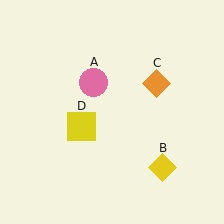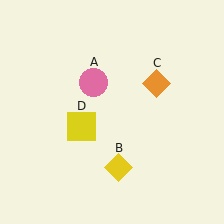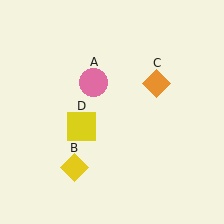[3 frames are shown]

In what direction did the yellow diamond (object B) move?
The yellow diamond (object B) moved left.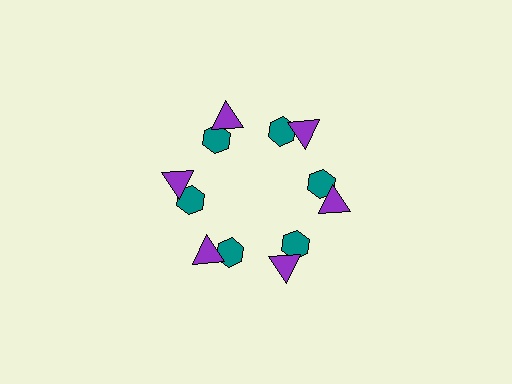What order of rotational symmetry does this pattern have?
This pattern has 6-fold rotational symmetry.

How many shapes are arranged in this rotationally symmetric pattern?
There are 12 shapes, arranged in 6 groups of 2.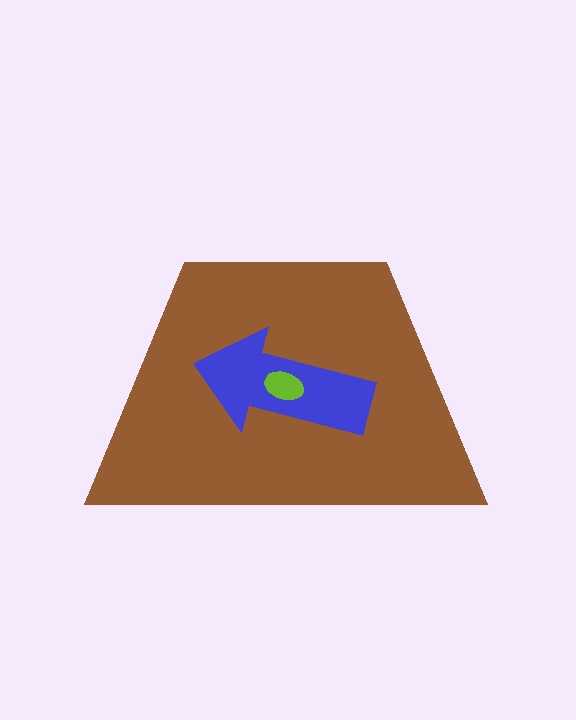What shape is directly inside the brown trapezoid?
The blue arrow.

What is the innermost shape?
The lime ellipse.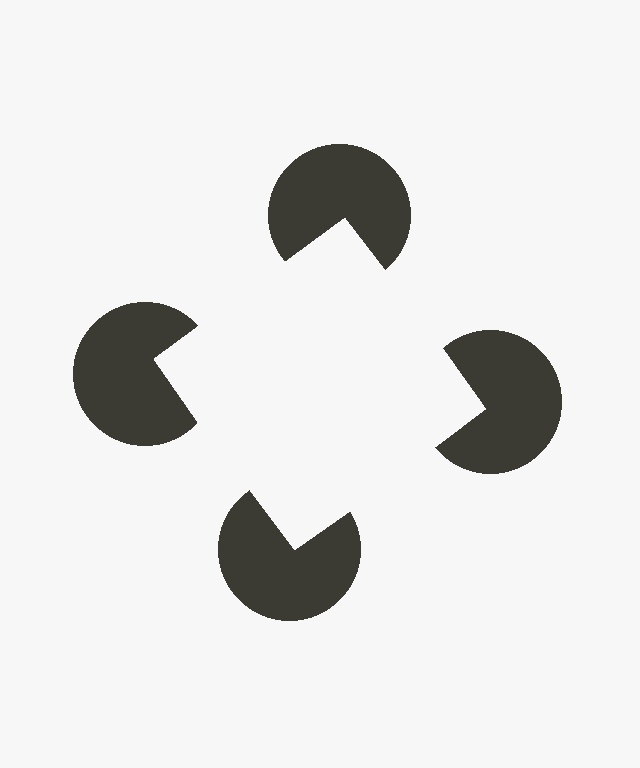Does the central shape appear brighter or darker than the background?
It typically appears slightly brighter than the background, even though no actual brightness change is drawn.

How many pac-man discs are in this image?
There are 4 — one at each vertex of the illusory square.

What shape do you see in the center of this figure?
An illusory square — its edges are inferred from the aligned wedge cuts in the pac-man discs, not physically drawn.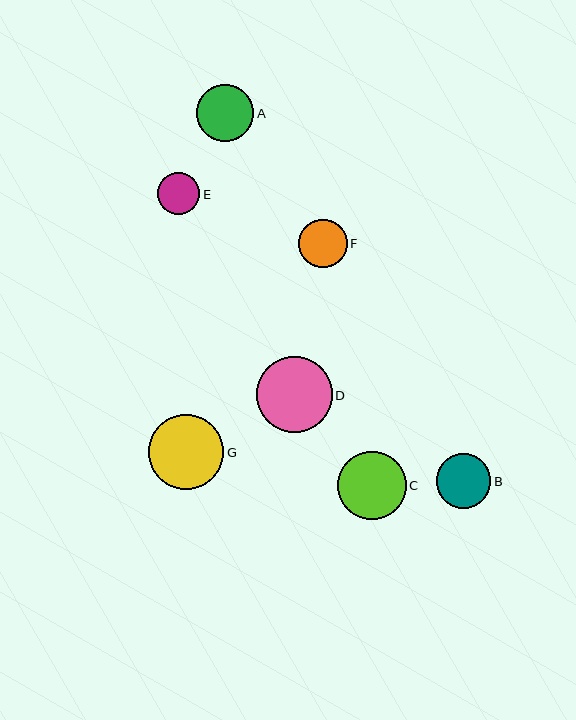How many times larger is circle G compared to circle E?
Circle G is approximately 1.8 times the size of circle E.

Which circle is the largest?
Circle G is the largest with a size of approximately 75 pixels.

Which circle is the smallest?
Circle E is the smallest with a size of approximately 42 pixels.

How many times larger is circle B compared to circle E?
Circle B is approximately 1.3 times the size of circle E.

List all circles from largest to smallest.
From largest to smallest: G, D, C, A, B, F, E.